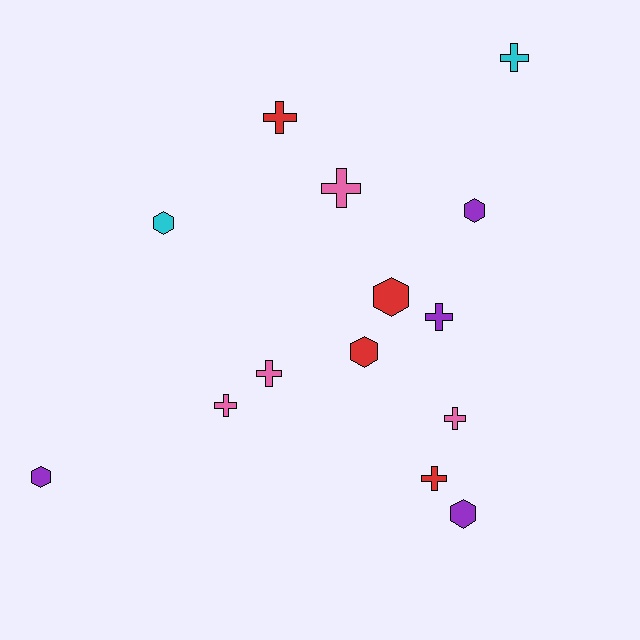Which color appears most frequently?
Purple, with 4 objects.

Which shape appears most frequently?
Cross, with 8 objects.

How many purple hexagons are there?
There are 3 purple hexagons.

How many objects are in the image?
There are 14 objects.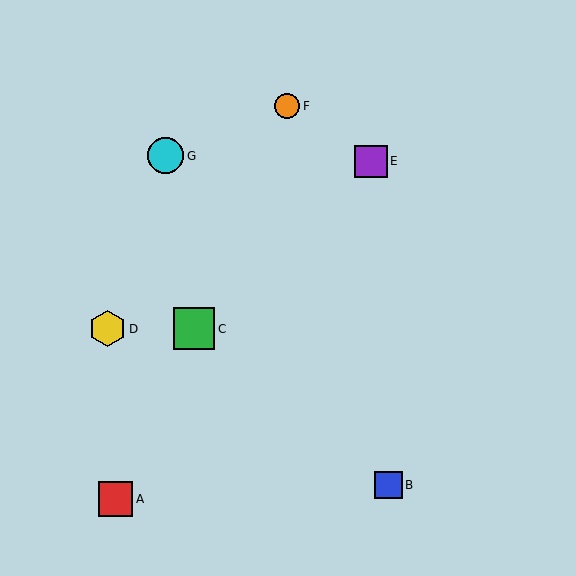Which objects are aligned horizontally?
Objects C, D are aligned horizontally.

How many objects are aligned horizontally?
2 objects (C, D) are aligned horizontally.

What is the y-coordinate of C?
Object C is at y≈329.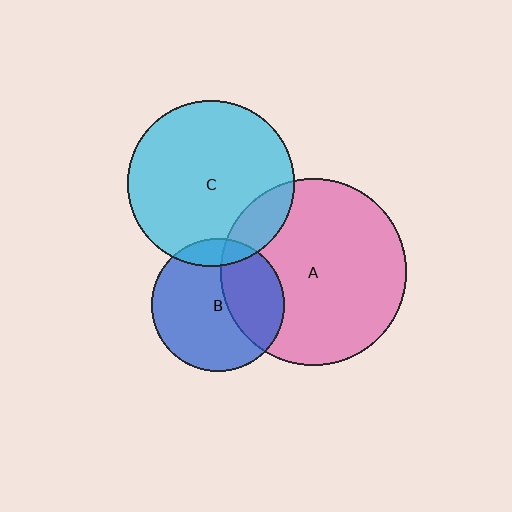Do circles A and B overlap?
Yes.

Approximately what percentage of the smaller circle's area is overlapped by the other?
Approximately 35%.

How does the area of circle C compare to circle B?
Approximately 1.6 times.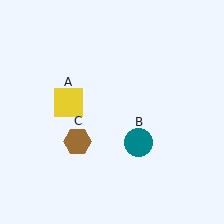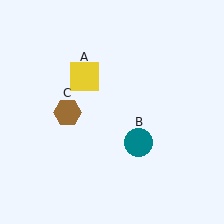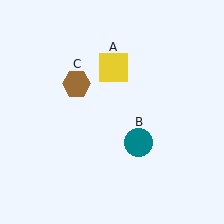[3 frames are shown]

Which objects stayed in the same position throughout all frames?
Teal circle (object B) remained stationary.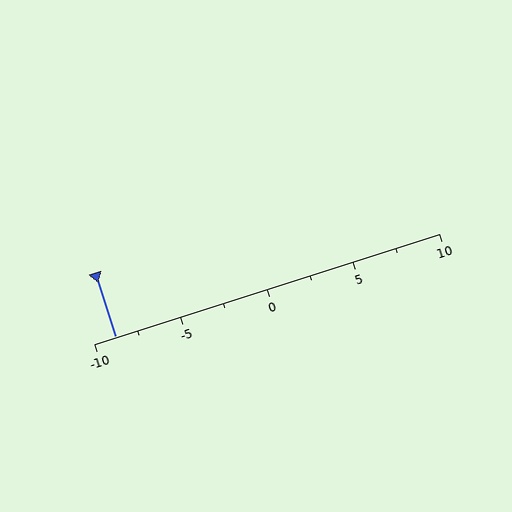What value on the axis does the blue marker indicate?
The marker indicates approximately -8.8.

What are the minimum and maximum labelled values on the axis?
The axis runs from -10 to 10.